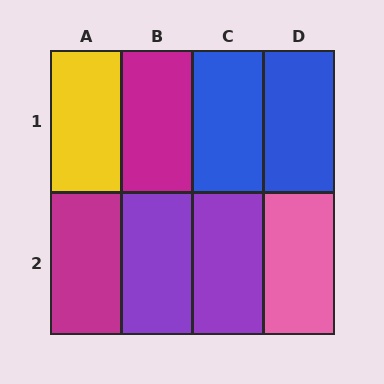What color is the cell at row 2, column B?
Purple.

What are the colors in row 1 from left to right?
Yellow, magenta, blue, blue.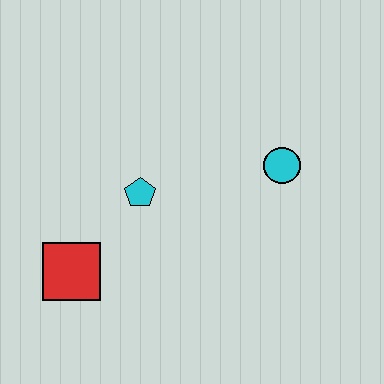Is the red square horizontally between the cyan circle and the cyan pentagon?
No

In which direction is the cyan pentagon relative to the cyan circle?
The cyan pentagon is to the left of the cyan circle.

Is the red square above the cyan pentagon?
No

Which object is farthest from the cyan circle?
The red square is farthest from the cyan circle.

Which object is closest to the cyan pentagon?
The red square is closest to the cyan pentagon.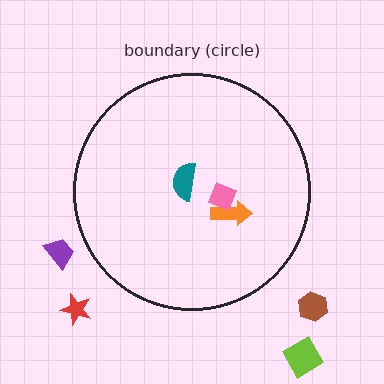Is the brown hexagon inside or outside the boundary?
Outside.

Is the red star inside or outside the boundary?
Outside.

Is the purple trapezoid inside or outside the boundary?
Outside.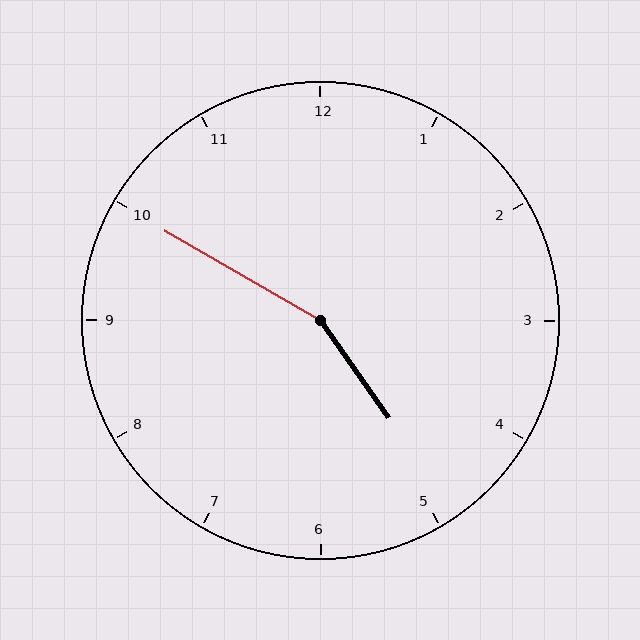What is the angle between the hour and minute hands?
Approximately 155 degrees.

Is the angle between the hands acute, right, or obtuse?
It is obtuse.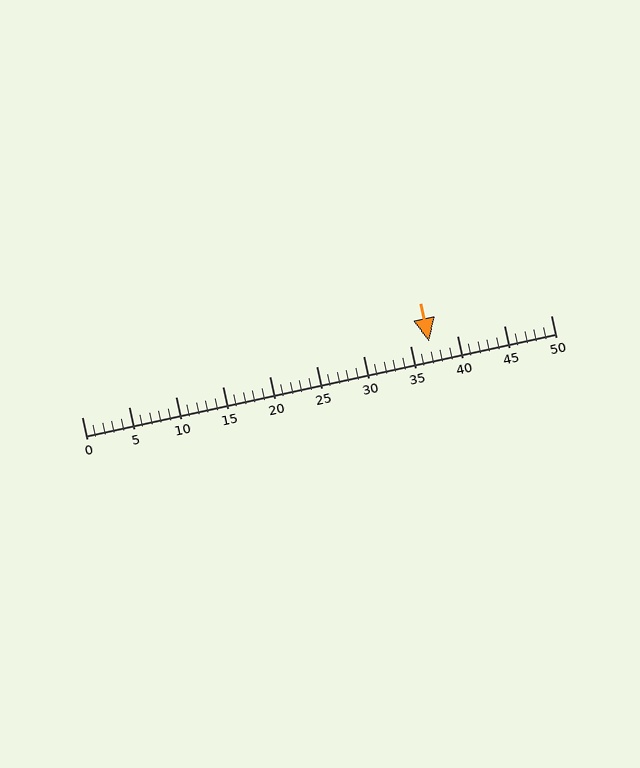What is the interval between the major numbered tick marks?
The major tick marks are spaced 5 units apart.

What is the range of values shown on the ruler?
The ruler shows values from 0 to 50.